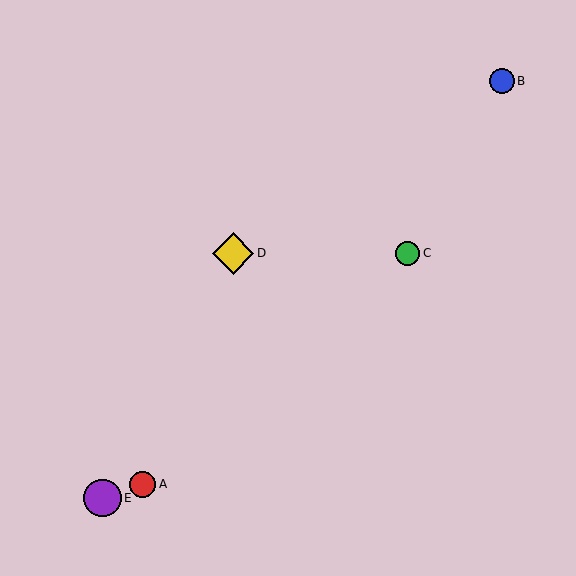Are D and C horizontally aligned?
Yes, both are at y≈253.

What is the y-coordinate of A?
Object A is at y≈484.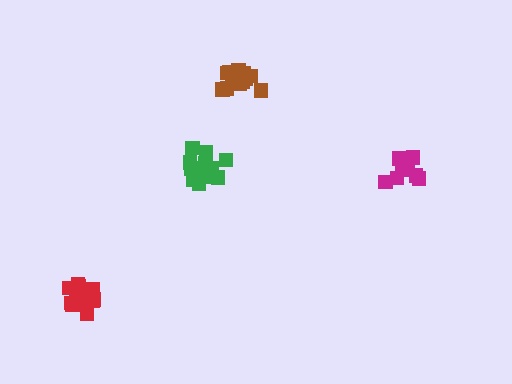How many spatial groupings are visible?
There are 4 spatial groupings.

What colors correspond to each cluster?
The clusters are colored: magenta, red, brown, green.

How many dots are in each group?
Group 1: 10 dots, Group 2: 15 dots, Group 3: 14 dots, Group 4: 15 dots (54 total).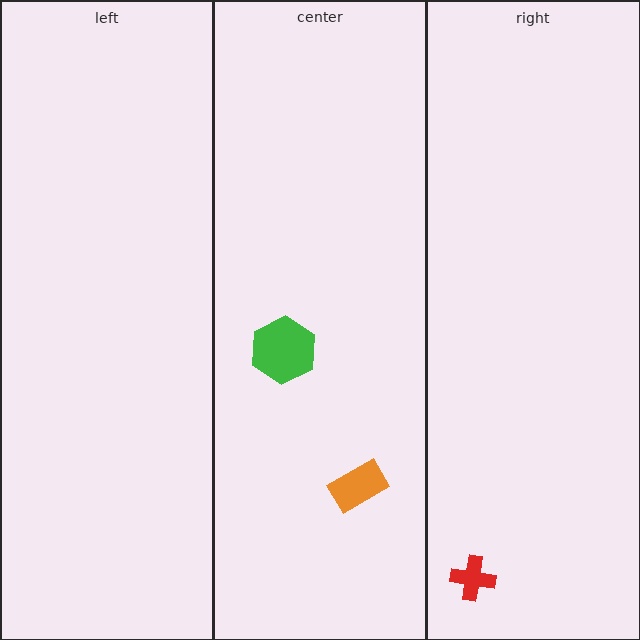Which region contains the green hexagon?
The center region.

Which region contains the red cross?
The right region.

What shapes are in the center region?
The orange rectangle, the green hexagon.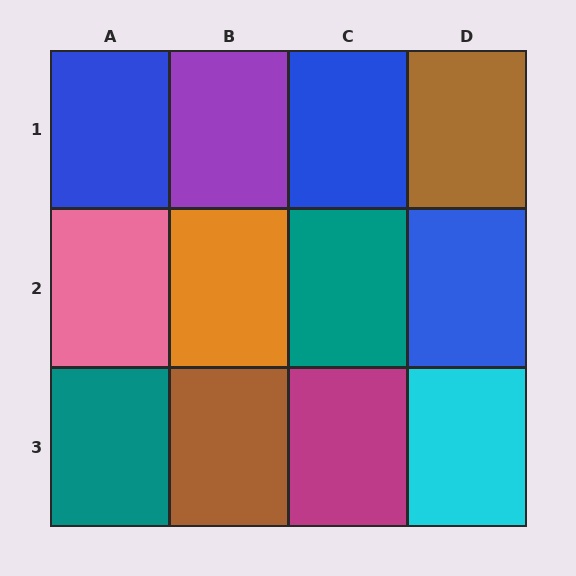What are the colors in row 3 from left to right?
Teal, brown, magenta, cyan.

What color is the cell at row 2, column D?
Blue.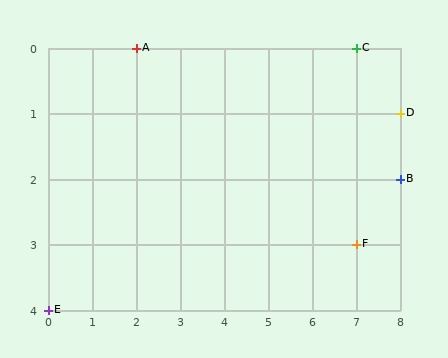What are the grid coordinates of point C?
Point C is at grid coordinates (7, 0).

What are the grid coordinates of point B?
Point B is at grid coordinates (8, 2).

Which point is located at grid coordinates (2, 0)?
Point A is at (2, 0).